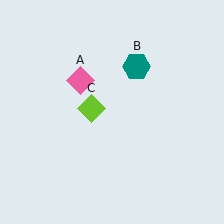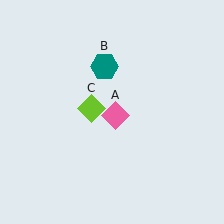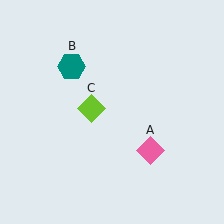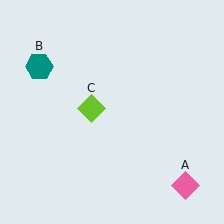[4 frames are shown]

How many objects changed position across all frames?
2 objects changed position: pink diamond (object A), teal hexagon (object B).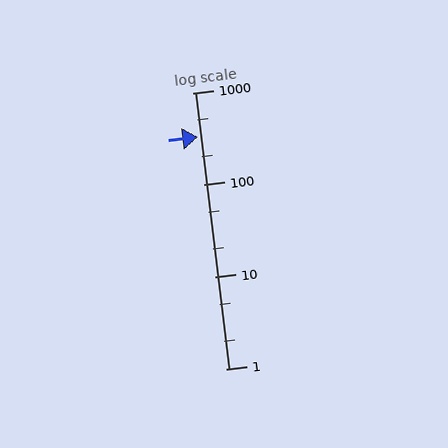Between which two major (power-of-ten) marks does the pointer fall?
The pointer is between 100 and 1000.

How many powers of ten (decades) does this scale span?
The scale spans 3 decades, from 1 to 1000.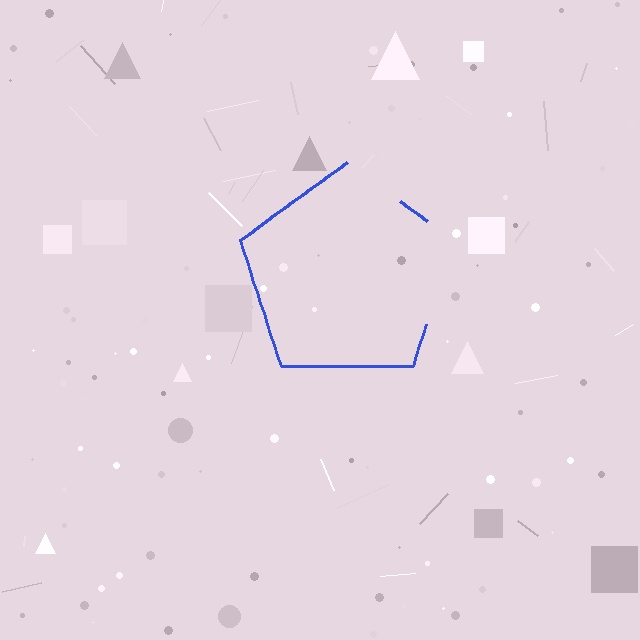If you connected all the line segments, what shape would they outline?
They would outline a pentagon.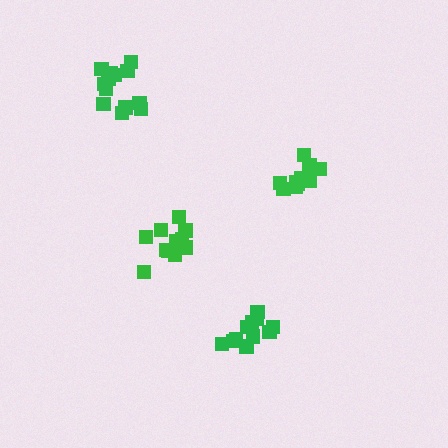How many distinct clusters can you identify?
There are 4 distinct clusters.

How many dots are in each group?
Group 1: 11 dots, Group 2: 11 dots, Group 3: 11 dots, Group 4: 13 dots (46 total).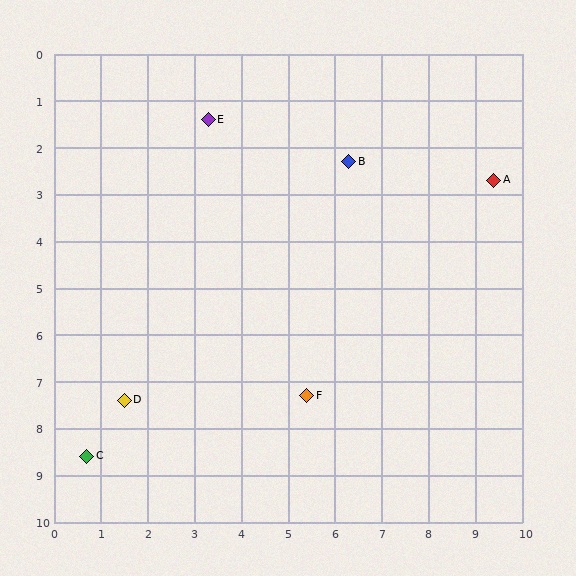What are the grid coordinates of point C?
Point C is at approximately (0.7, 8.6).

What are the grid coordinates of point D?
Point D is at approximately (1.5, 7.4).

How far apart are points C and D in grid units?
Points C and D are about 1.4 grid units apart.